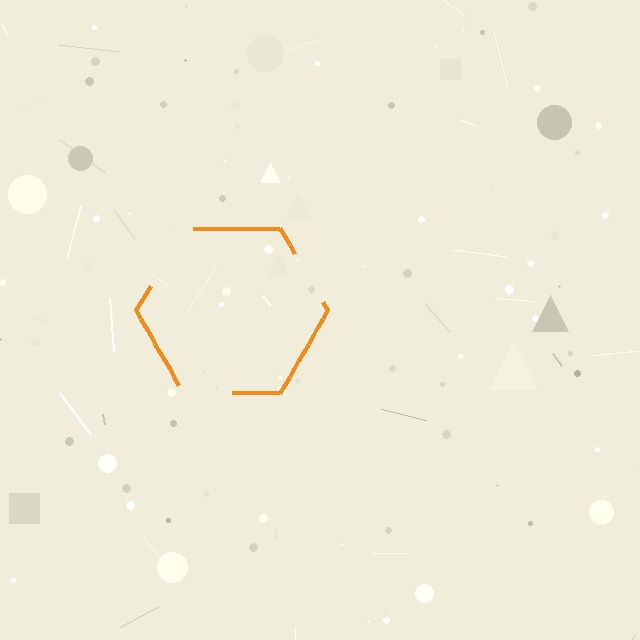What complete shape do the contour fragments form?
The contour fragments form a hexagon.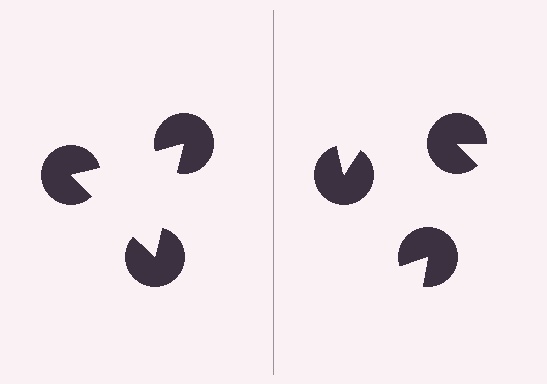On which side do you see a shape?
An illusory triangle appears on the left side. On the right side the wedge cuts are rotated, so no coherent shape forms.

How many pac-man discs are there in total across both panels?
6 — 3 on each side.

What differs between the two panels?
The pac-man discs are positioned identically on both sides; only the wedge orientations differ. On the left they align to a triangle; on the right they are misaligned.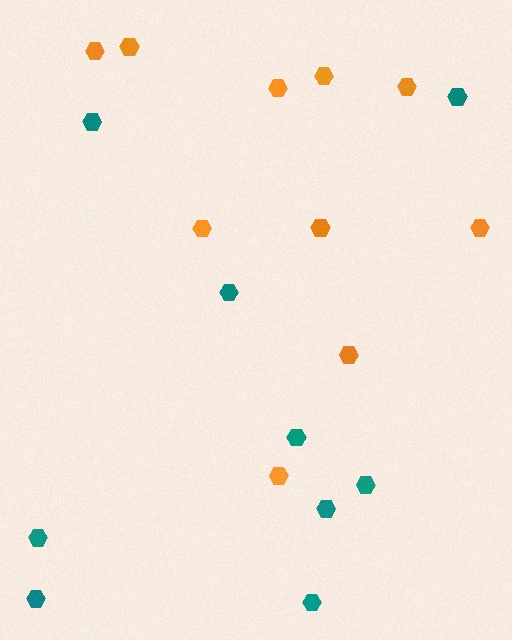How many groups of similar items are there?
There are 2 groups: one group of teal hexagons (9) and one group of orange hexagons (10).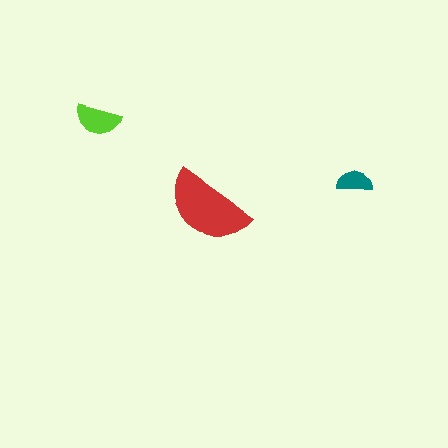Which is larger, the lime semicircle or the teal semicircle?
The lime one.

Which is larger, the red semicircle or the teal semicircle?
The red one.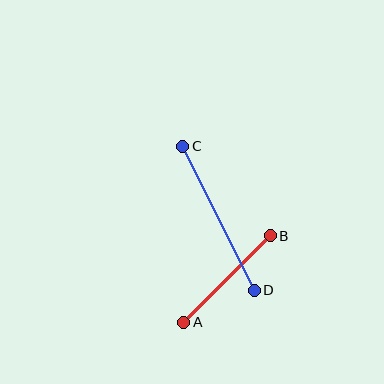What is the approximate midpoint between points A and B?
The midpoint is at approximately (227, 279) pixels.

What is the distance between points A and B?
The distance is approximately 122 pixels.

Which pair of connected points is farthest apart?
Points C and D are farthest apart.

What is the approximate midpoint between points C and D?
The midpoint is at approximately (219, 218) pixels.